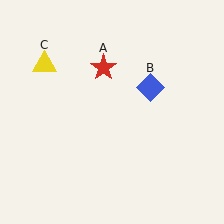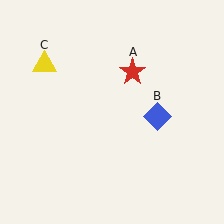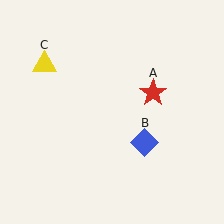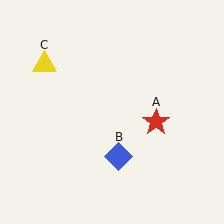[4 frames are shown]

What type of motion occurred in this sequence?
The red star (object A), blue diamond (object B) rotated clockwise around the center of the scene.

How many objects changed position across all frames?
2 objects changed position: red star (object A), blue diamond (object B).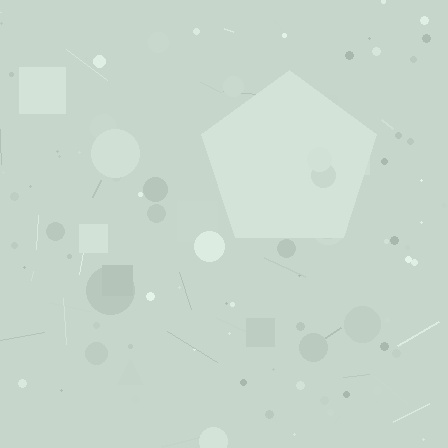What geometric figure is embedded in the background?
A pentagon is embedded in the background.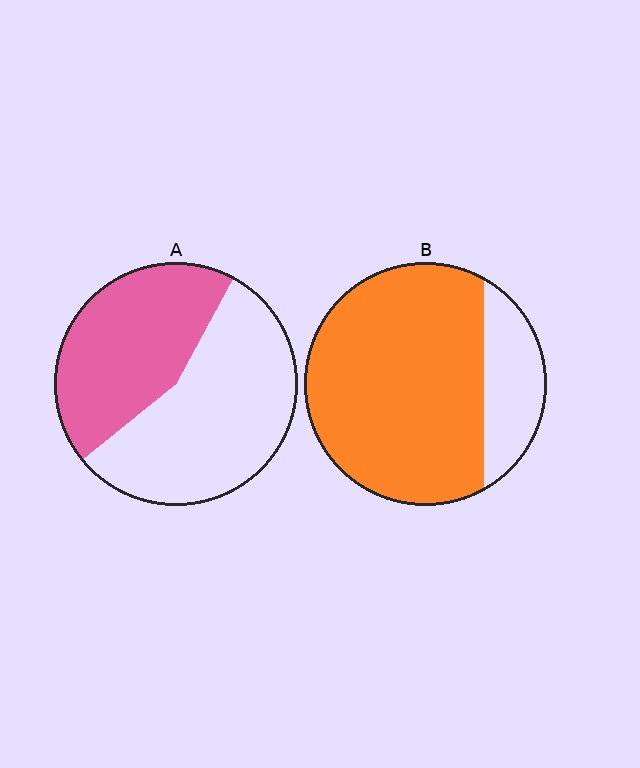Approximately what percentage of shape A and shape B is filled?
A is approximately 45% and B is approximately 80%.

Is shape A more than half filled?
No.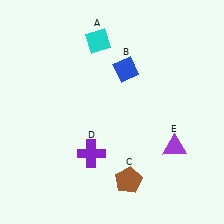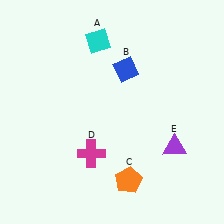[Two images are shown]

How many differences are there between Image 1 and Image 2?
There are 2 differences between the two images.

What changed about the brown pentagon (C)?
In Image 1, C is brown. In Image 2, it changed to orange.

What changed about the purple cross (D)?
In Image 1, D is purple. In Image 2, it changed to magenta.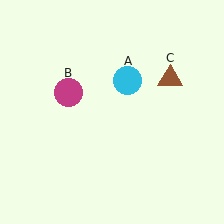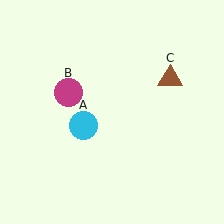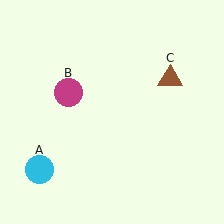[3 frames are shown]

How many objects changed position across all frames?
1 object changed position: cyan circle (object A).